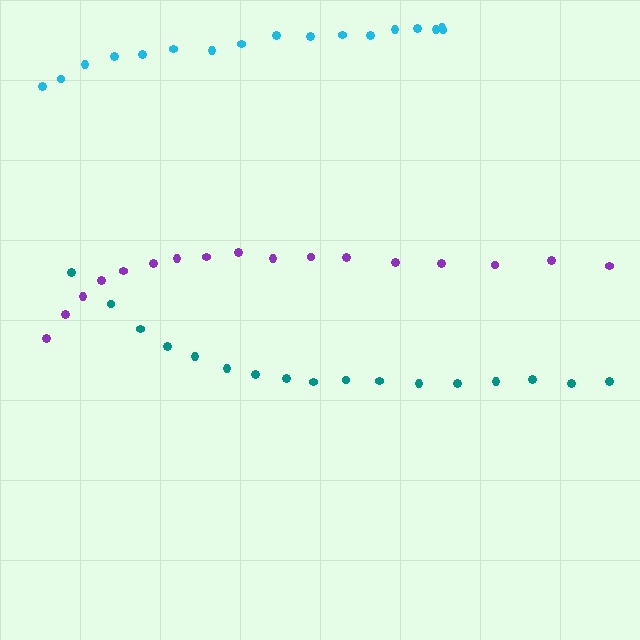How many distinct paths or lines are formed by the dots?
There are 3 distinct paths.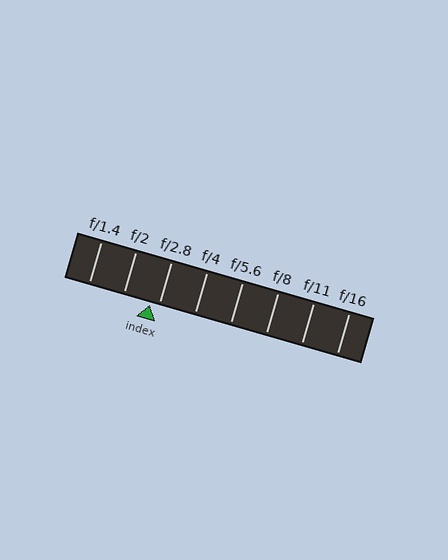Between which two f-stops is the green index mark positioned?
The index mark is between f/2 and f/2.8.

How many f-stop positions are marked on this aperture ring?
There are 8 f-stop positions marked.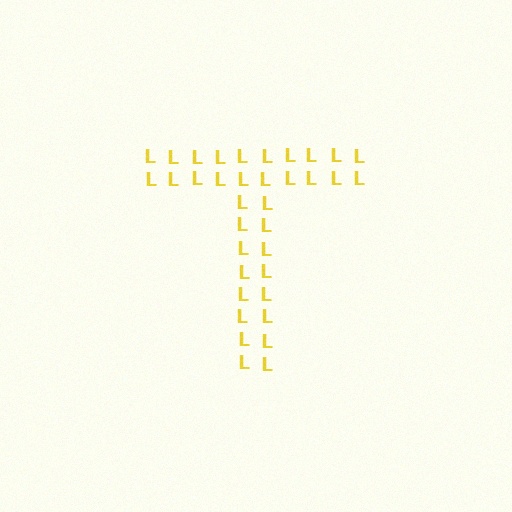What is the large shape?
The large shape is the letter T.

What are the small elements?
The small elements are letter L's.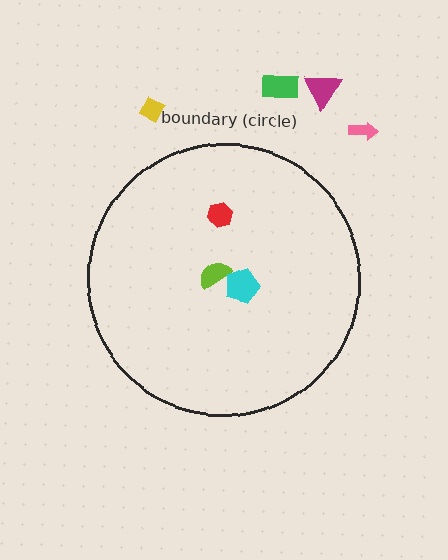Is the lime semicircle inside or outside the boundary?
Inside.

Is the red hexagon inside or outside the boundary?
Inside.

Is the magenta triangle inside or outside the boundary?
Outside.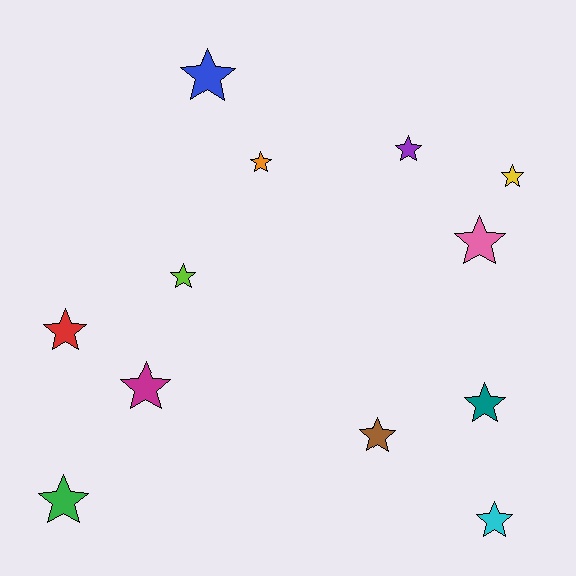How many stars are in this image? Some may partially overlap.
There are 12 stars.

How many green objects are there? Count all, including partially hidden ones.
There is 1 green object.